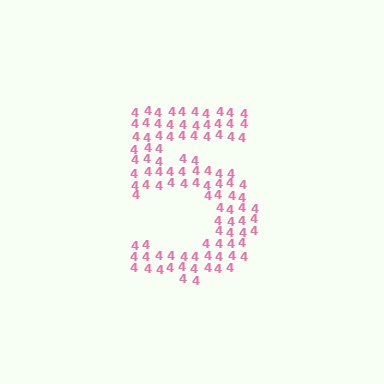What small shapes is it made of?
It is made of small digit 4's.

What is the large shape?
The large shape is the digit 5.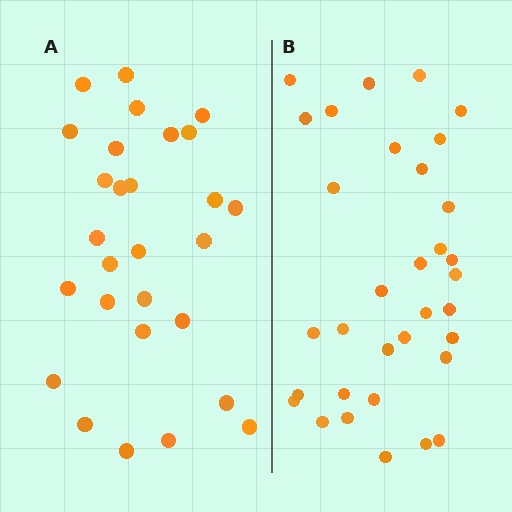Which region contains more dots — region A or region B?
Region B (the right region) has more dots.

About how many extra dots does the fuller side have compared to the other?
Region B has about 5 more dots than region A.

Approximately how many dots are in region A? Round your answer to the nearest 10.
About 30 dots. (The exact count is 28, which rounds to 30.)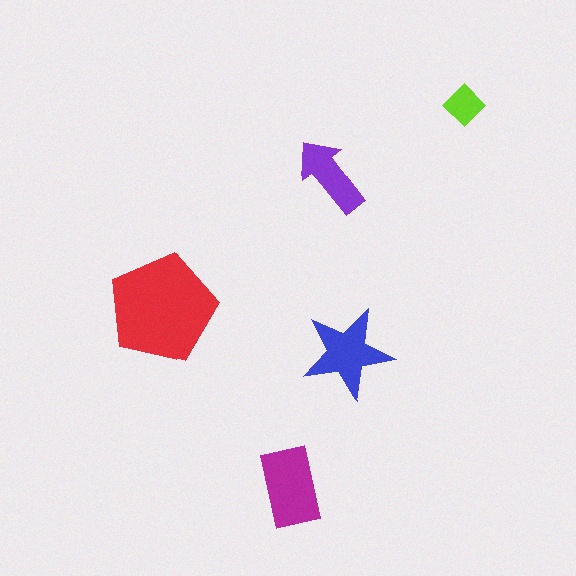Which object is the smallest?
The lime diamond.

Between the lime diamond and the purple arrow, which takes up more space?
The purple arrow.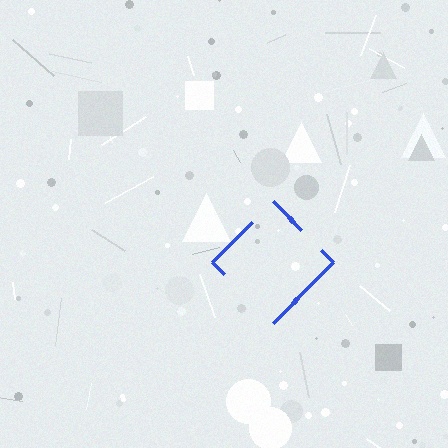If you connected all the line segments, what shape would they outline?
They would outline a diamond.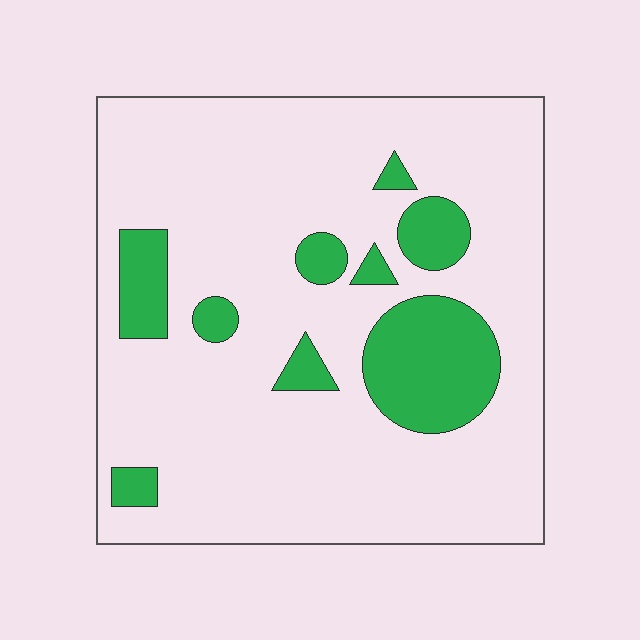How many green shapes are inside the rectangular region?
9.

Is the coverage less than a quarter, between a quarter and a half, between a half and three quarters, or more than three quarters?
Less than a quarter.